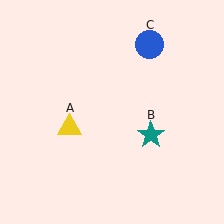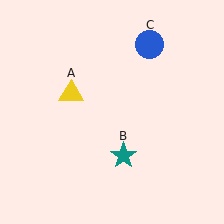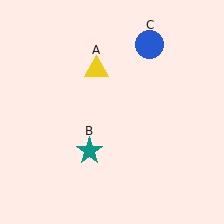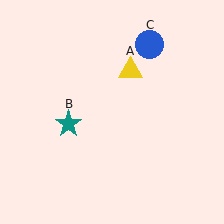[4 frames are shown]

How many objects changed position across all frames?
2 objects changed position: yellow triangle (object A), teal star (object B).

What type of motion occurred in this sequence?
The yellow triangle (object A), teal star (object B) rotated clockwise around the center of the scene.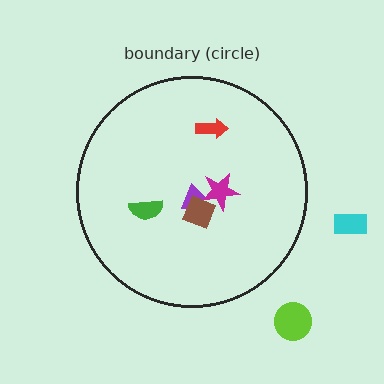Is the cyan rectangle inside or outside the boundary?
Outside.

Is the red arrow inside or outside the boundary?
Inside.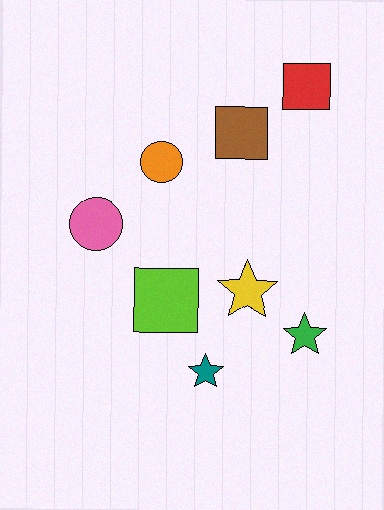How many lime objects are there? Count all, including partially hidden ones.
There is 1 lime object.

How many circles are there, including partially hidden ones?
There are 2 circles.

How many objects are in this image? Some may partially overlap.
There are 8 objects.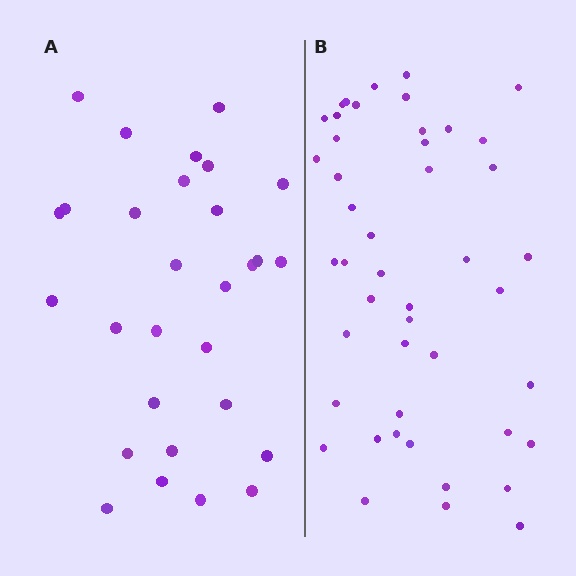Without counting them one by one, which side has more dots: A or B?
Region B (the right region) has more dots.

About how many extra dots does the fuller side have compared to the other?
Region B has approximately 15 more dots than region A.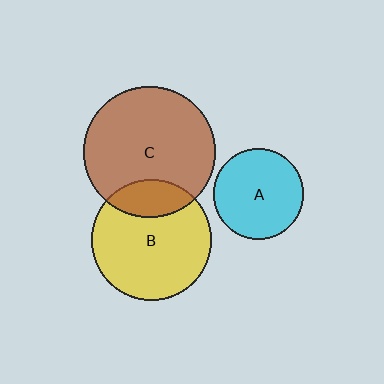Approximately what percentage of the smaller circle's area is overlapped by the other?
Approximately 20%.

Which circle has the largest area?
Circle C (brown).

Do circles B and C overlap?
Yes.